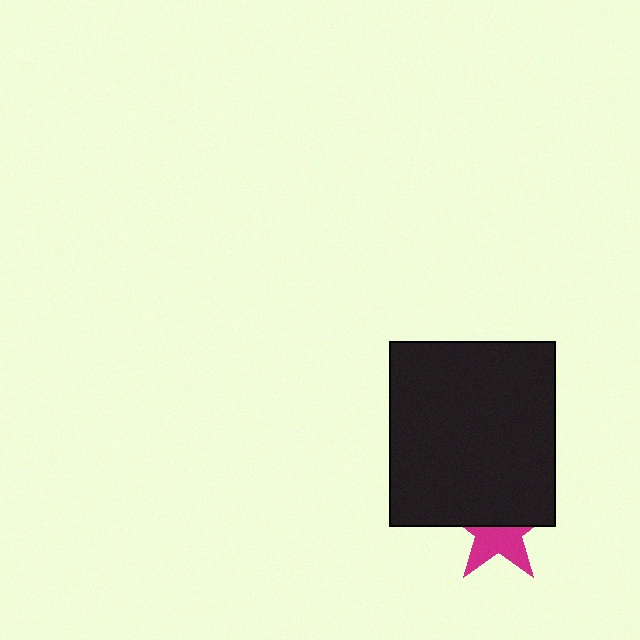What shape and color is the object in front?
The object in front is a black rectangle.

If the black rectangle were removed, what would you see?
You would see the complete magenta star.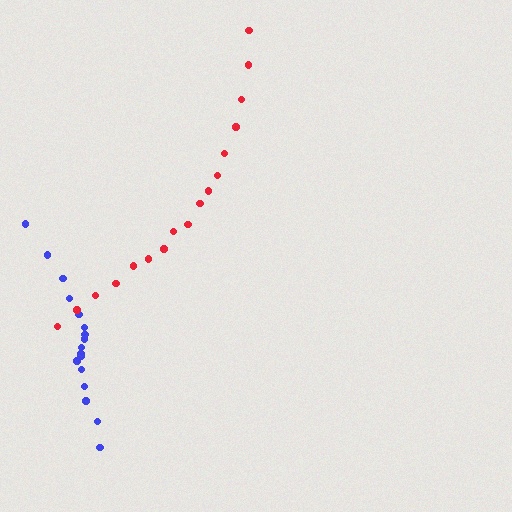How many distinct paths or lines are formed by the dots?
There are 2 distinct paths.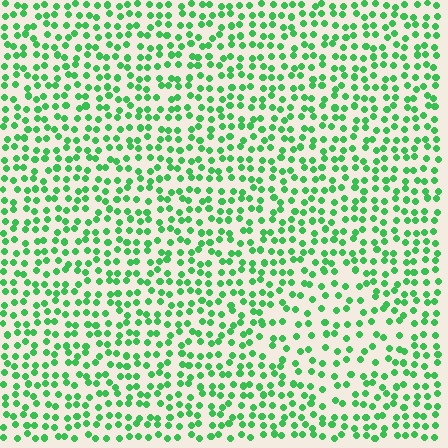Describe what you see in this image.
The image contains small green elements arranged at two different densities. A diamond-shaped region is visible where the elements are less densely packed than the surrounding area.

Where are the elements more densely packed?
The elements are more densely packed outside the diamond boundary.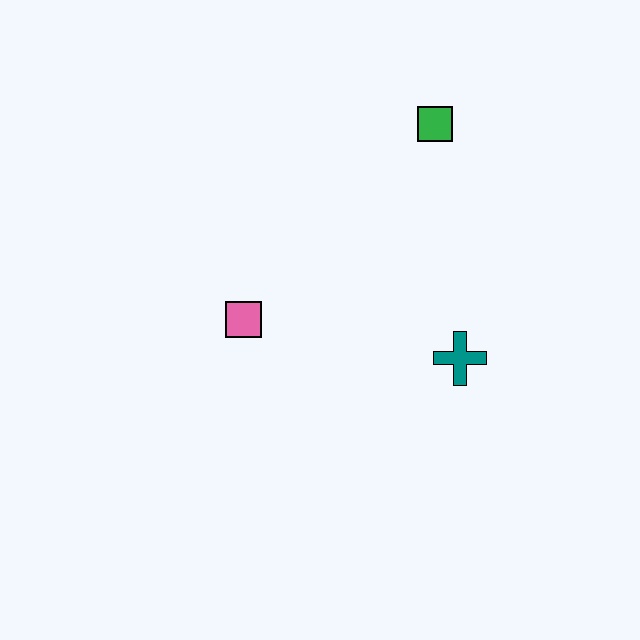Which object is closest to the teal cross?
The pink square is closest to the teal cross.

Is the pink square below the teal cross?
No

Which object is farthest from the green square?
The pink square is farthest from the green square.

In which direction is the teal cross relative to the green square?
The teal cross is below the green square.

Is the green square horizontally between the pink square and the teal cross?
Yes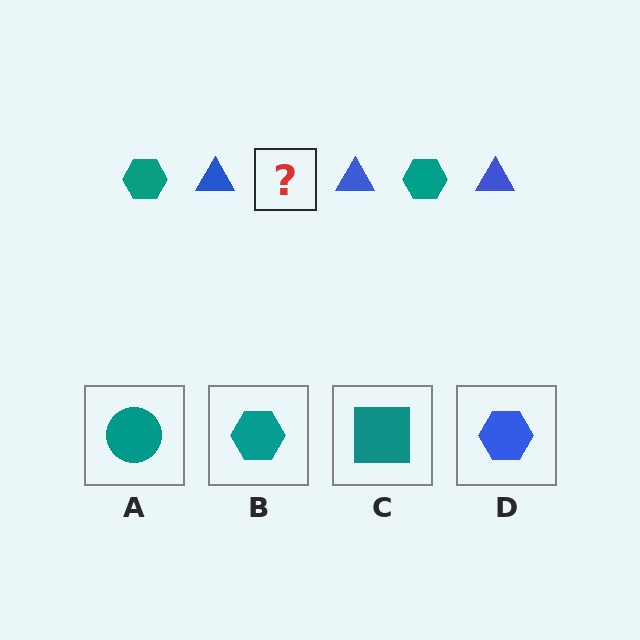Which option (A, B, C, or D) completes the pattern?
B.